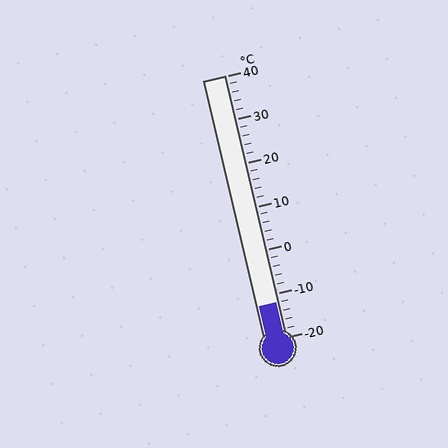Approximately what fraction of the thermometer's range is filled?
The thermometer is filled to approximately 15% of its range.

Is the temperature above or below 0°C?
The temperature is below 0°C.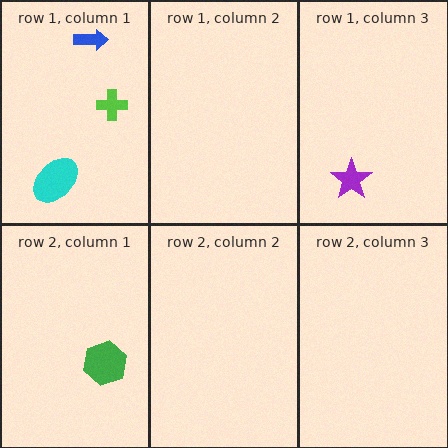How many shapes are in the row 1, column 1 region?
3.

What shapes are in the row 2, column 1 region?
The green hexagon.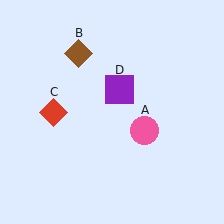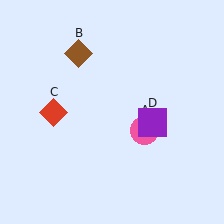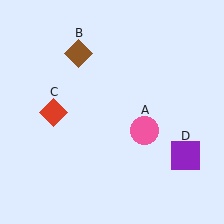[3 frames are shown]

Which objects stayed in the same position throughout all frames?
Pink circle (object A) and brown diamond (object B) and red diamond (object C) remained stationary.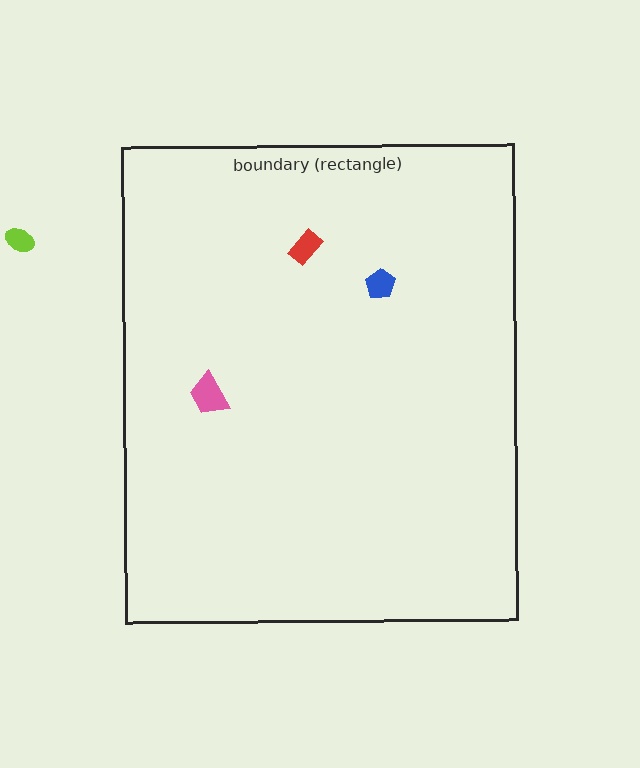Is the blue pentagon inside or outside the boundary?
Inside.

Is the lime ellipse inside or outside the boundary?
Outside.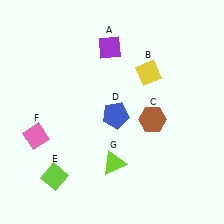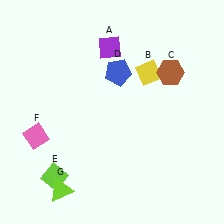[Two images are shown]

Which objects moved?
The objects that moved are: the brown hexagon (C), the blue pentagon (D), the lime triangle (G).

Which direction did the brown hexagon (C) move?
The brown hexagon (C) moved up.